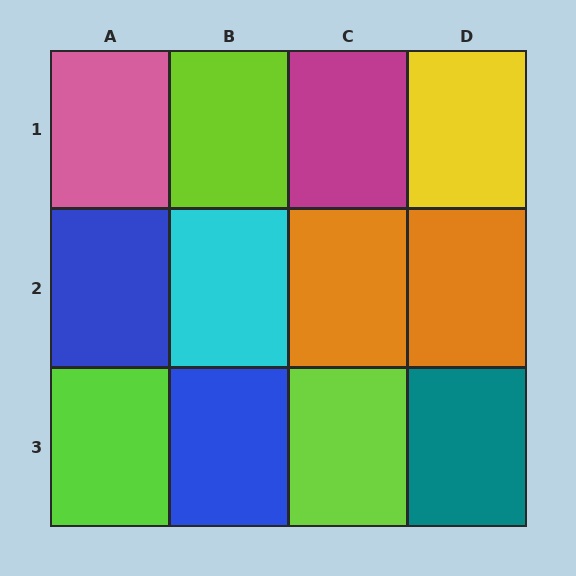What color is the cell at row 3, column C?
Lime.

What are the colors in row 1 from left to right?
Pink, lime, magenta, yellow.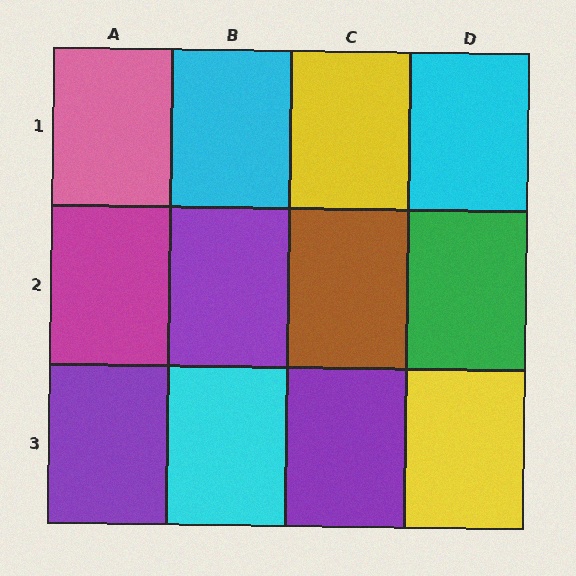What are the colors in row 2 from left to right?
Magenta, purple, brown, green.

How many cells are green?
1 cell is green.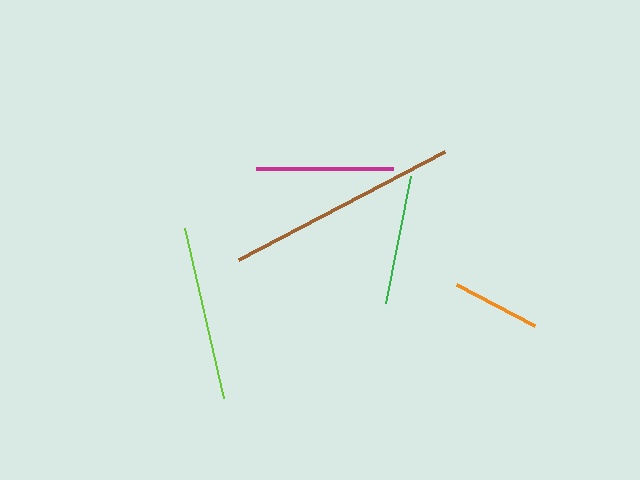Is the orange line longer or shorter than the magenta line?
The magenta line is longer than the orange line.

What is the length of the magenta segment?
The magenta segment is approximately 137 pixels long.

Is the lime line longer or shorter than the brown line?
The brown line is longer than the lime line.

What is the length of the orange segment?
The orange segment is approximately 88 pixels long.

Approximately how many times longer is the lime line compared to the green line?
The lime line is approximately 1.4 times the length of the green line.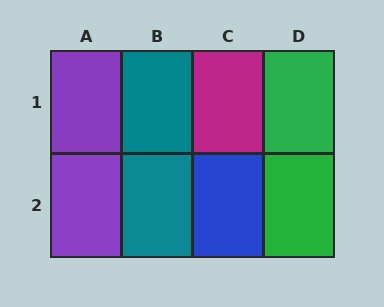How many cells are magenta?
1 cell is magenta.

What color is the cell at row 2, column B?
Teal.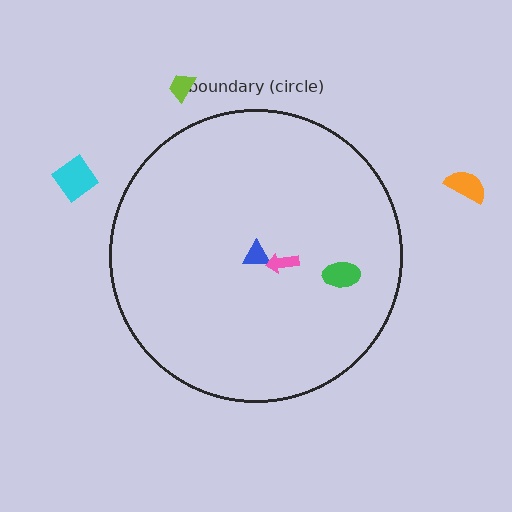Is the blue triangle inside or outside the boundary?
Inside.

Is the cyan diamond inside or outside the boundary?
Outside.